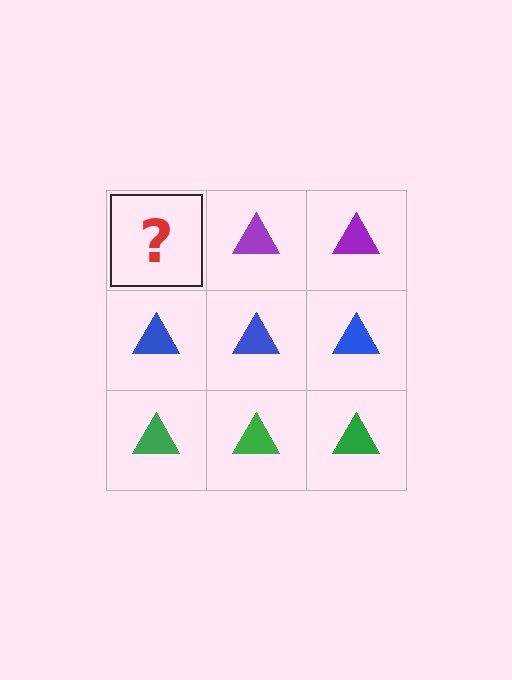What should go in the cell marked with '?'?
The missing cell should contain a purple triangle.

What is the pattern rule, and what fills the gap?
The rule is that each row has a consistent color. The gap should be filled with a purple triangle.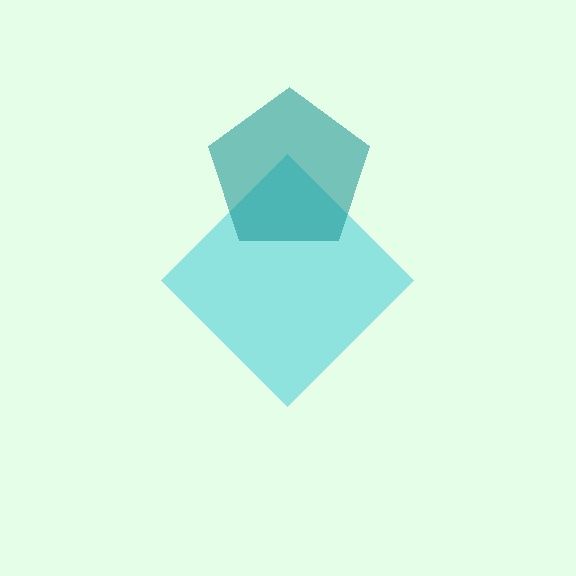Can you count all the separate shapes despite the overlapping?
Yes, there are 2 separate shapes.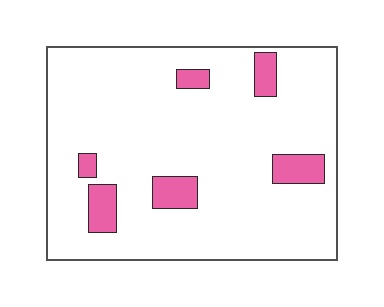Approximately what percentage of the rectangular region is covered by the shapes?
Approximately 10%.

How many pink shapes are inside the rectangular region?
6.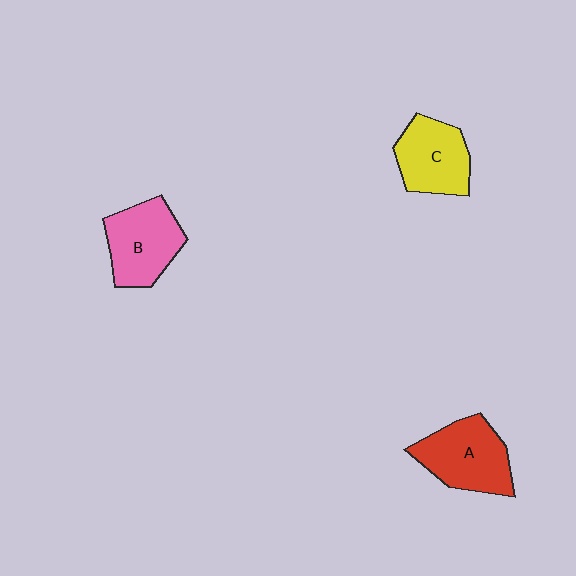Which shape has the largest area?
Shape A (red).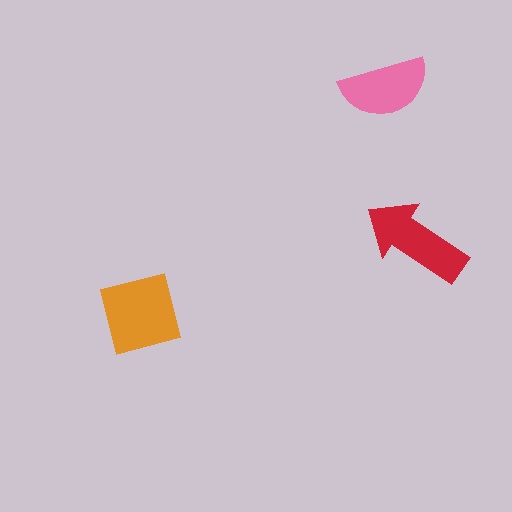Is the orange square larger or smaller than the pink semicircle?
Larger.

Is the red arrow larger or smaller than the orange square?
Smaller.